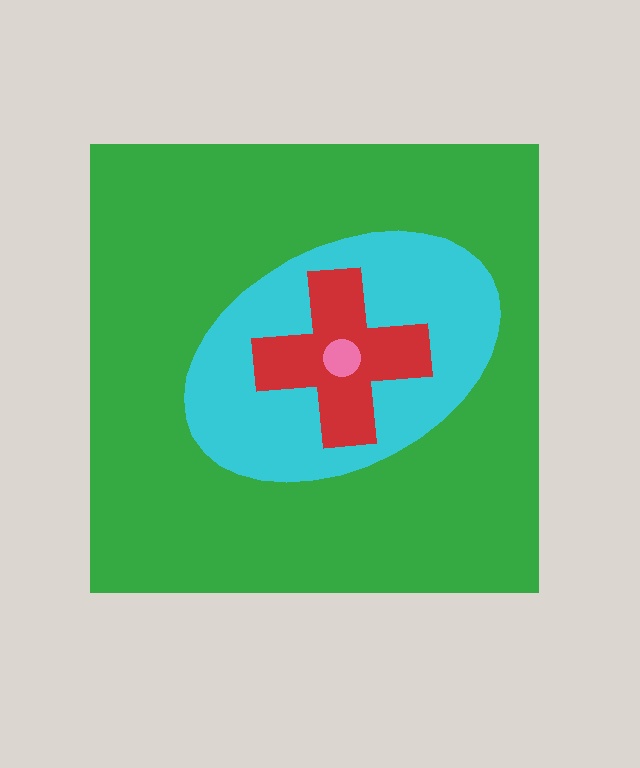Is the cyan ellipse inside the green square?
Yes.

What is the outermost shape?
The green square.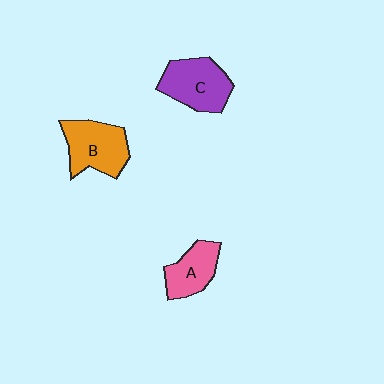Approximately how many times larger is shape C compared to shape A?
Approximately 1.4 times.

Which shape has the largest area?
Shape B (orange).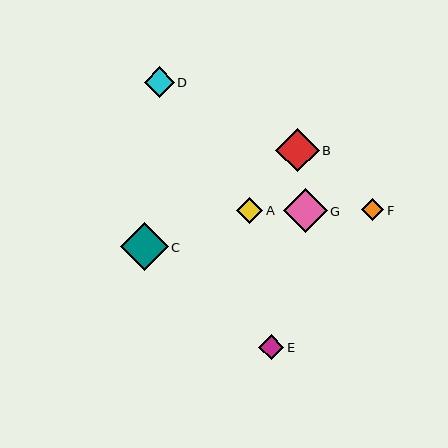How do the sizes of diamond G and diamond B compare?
Diamond G and diamond B are approximately the same size.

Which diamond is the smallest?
Diamond F is the smallest with a size of approximately 22 pixels.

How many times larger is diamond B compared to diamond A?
Diamond B is approximately 1.6 times the size of diamond A.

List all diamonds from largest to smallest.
From largest to smallest: C, G, B, D, A, E, F.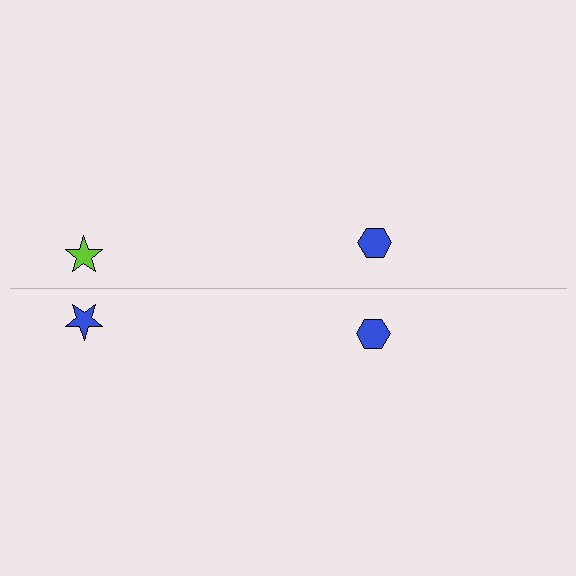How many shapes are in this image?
There are 4 shapes in this image.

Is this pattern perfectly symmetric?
No, the pattern is not perfectly symmetric. The blue star on the bottom side breaks the symmetry — its mirror counterpart is lime.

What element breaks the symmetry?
The blue star on the bottom side breaks the symmetry — its mirror counterpart is lime.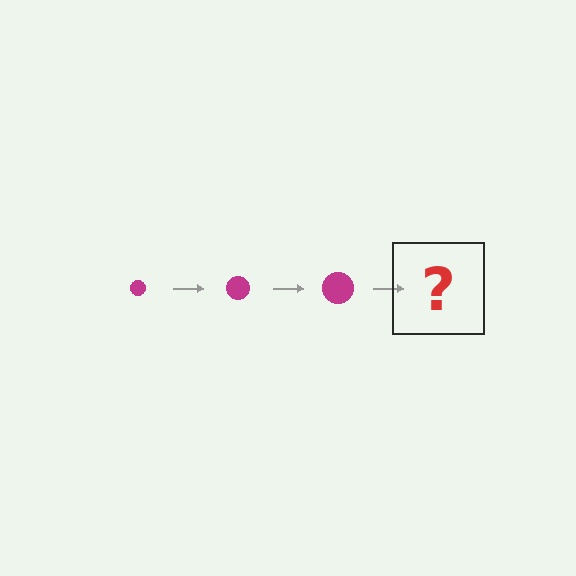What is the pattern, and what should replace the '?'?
The pattern is that the circle gets progressively larger each step. The '?' should be a magenta circle, larger than the previous one.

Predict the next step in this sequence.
The next step is a magenta circle, larger than the previous one.